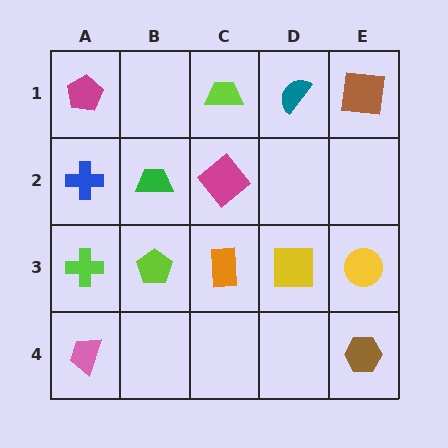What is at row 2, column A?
A blue cross.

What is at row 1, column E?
A brown square.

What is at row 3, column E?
A yellow circle.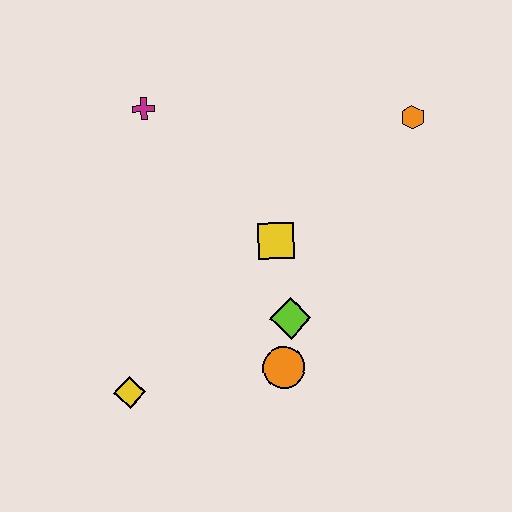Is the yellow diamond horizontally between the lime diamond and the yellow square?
No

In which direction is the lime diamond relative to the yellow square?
The lime diamond is below the yellow square.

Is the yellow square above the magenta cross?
No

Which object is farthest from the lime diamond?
The magenta cross is farthest from the lime diamond.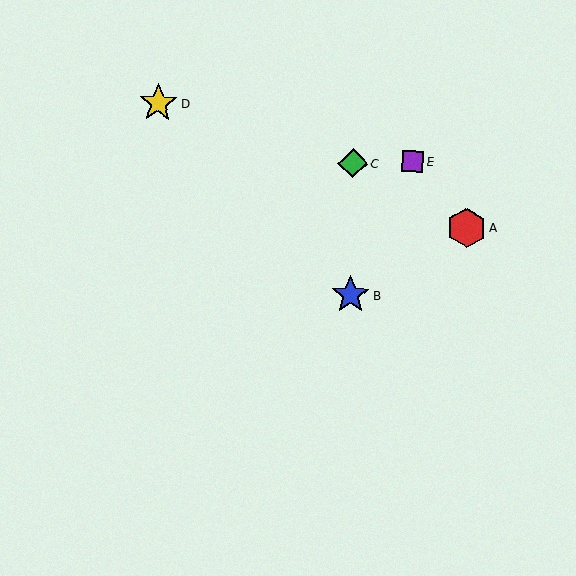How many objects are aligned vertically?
2 objects (B, C) are aligned vertically.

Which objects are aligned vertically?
Objects B, C are aligned vertically.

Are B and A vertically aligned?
No, B is at x≈350 and A is at x≈467.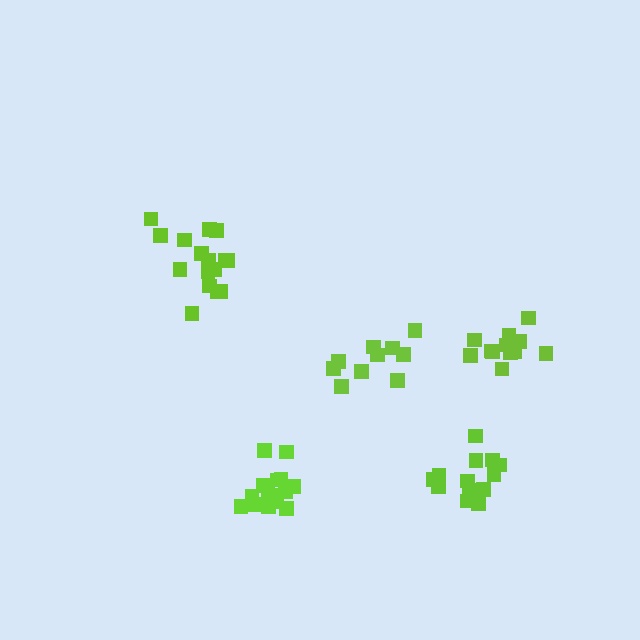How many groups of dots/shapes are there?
There are 5 groups.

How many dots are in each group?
Group 1: 15 dots, Group 2: 16 dots, Group 3: 12 dots, Group 4: 14 dots, Group 5: 10 dots (67 total).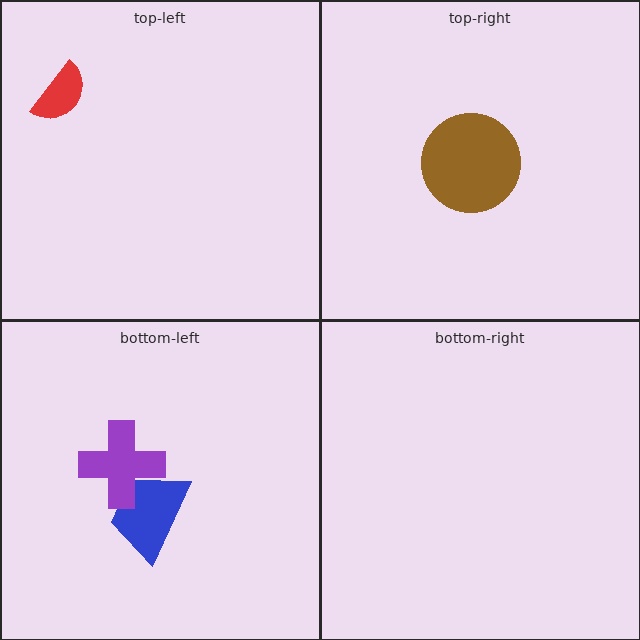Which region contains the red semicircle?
The top-left region.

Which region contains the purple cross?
The bottom-left region.